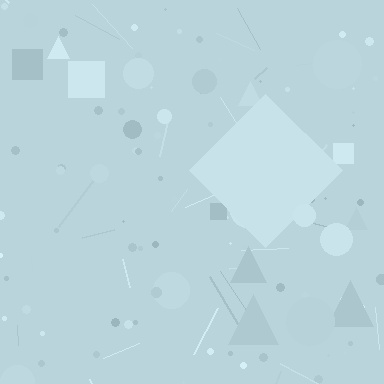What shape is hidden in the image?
A diamond is hidden in the image.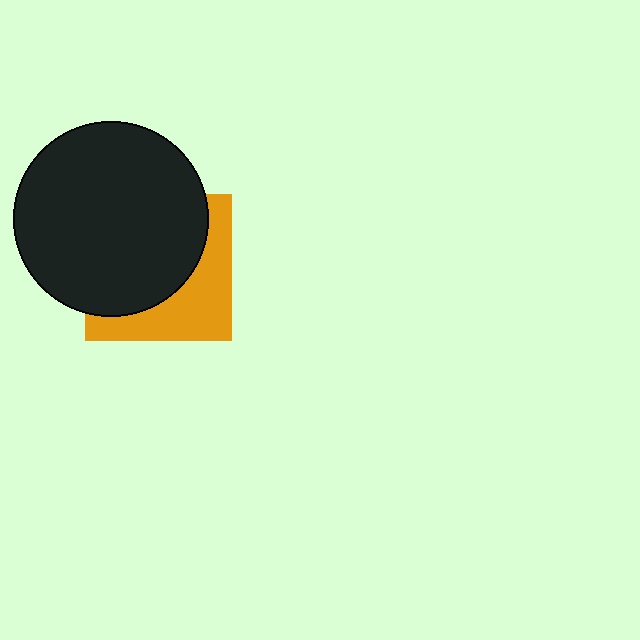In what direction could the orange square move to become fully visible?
The orange square could move toward the lower-right. That would shift it out from behind the black circle entirely.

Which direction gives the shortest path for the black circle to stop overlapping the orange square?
Moving toward the upper-left gives the shortest separation.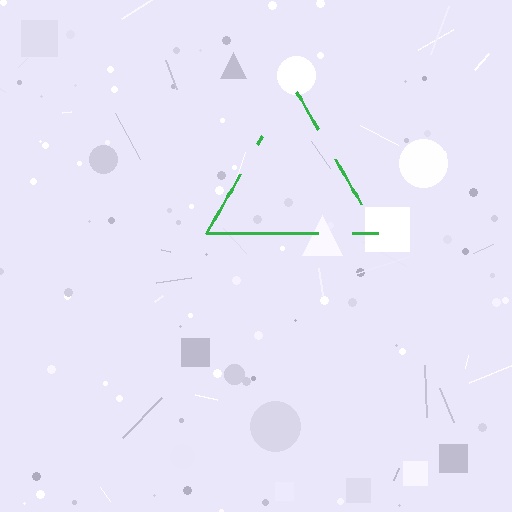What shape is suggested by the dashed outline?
The dashed outline suggests a triangle.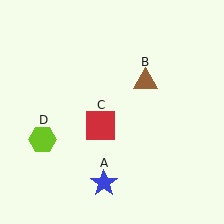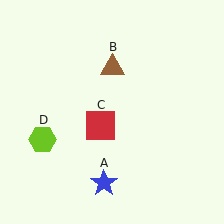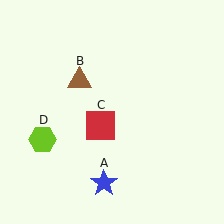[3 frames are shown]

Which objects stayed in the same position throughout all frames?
Blue star (object A) and red square (object C) and lime hexagon (object D) remained stationary.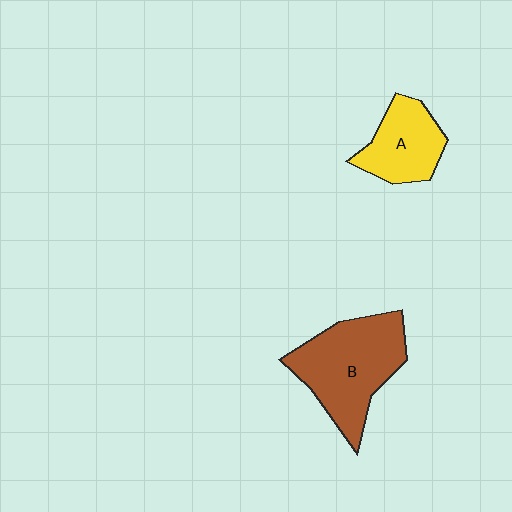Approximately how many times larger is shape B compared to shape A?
Approximately 1.7 times.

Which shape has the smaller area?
Shape A (yellow).